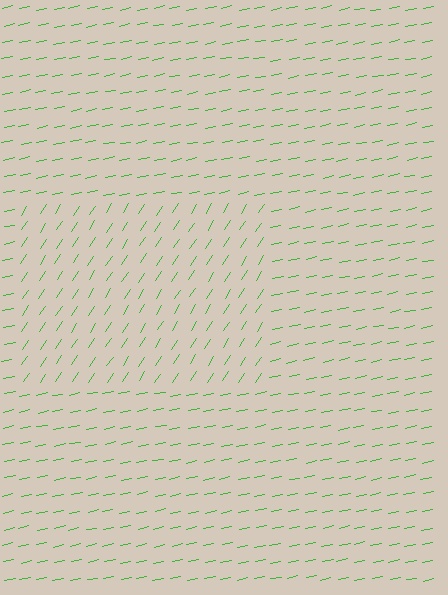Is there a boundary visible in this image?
Yes, there is a texture boundary formed by a change in line orientation.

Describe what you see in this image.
The image is filled with small green line segments. A rectangle region in the image has lines oriented differently from the surrounding lines, creating a visible texture boundary.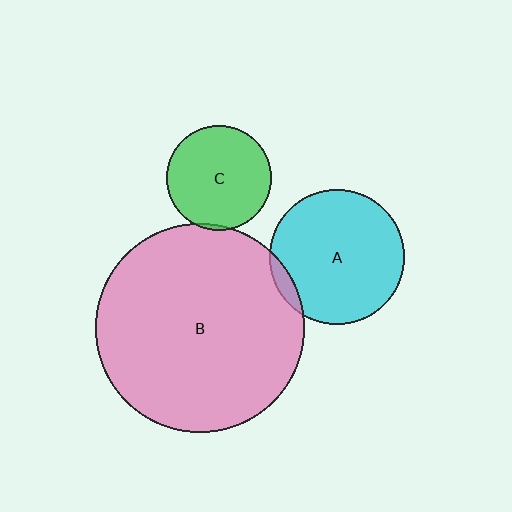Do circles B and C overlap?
Yes.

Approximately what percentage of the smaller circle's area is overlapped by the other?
Approximately 5%.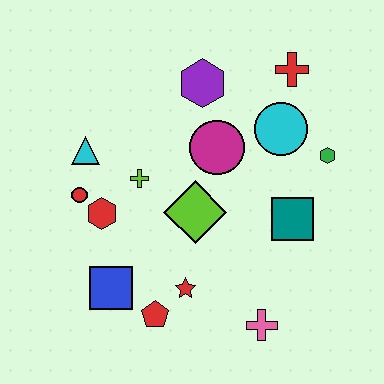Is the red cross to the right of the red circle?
Yes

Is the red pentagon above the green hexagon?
No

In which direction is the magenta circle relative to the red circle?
The magenta circle is to the right of the red circle.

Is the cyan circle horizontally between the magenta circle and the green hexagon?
Yes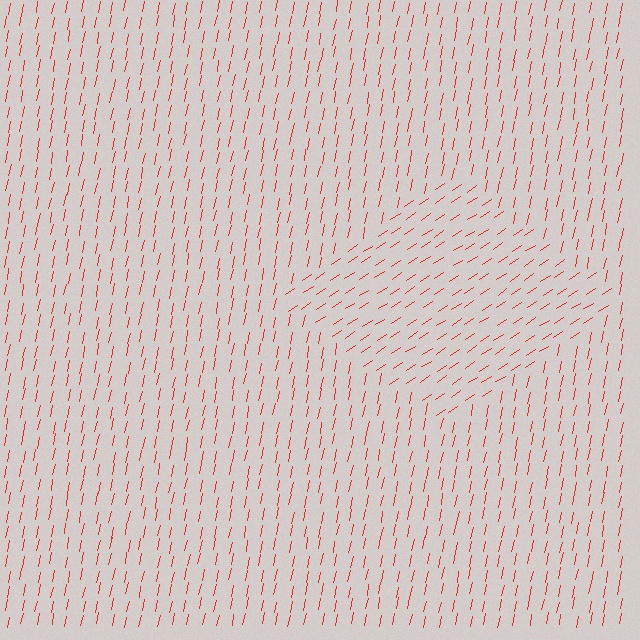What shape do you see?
I see a diamond.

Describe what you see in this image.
The image is filled with small red line segments. A diamond region in the image has lines oriented differently from the surrounding lines, creating a visible texture boundary.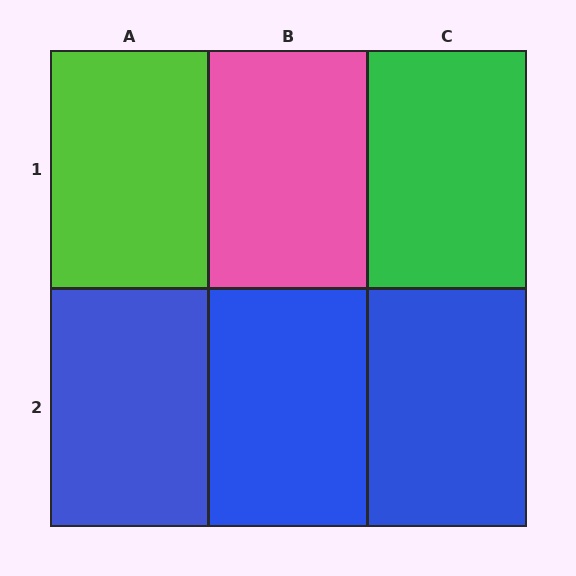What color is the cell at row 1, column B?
Pink.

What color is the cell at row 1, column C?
Green.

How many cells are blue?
3 cells are blue.